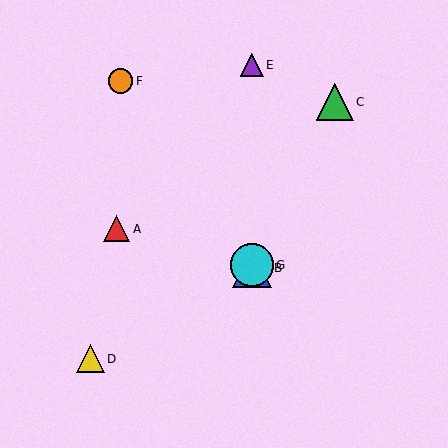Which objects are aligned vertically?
Objects B, E, G are aligned vertically.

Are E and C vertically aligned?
No, E is at x≈252 and C is at x≈335.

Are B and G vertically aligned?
Yes, both are at x≈252.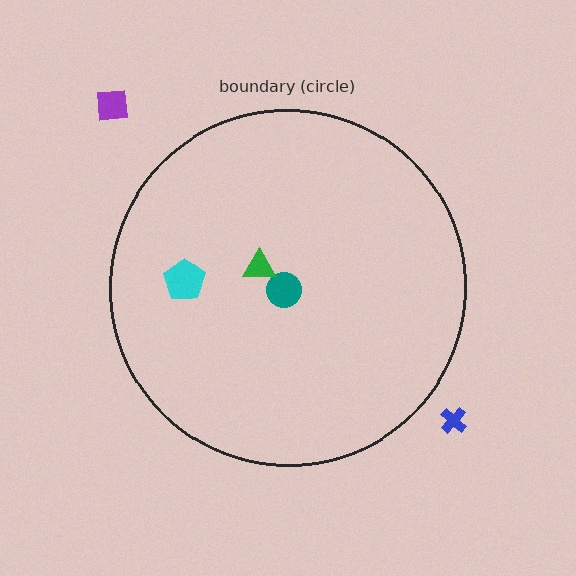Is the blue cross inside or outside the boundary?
Outside.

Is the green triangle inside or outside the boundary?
Inside.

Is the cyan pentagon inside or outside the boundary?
Inside.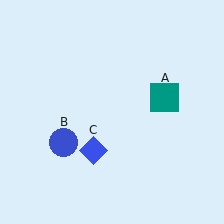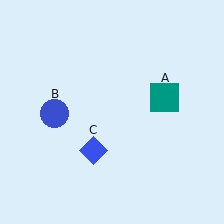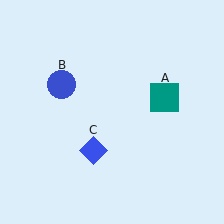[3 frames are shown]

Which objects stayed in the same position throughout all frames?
Teal square (object A) and blue diamond (object C) remained stationary.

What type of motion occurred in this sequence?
The blue circle (object B) rotated clockwise around the center of the scene.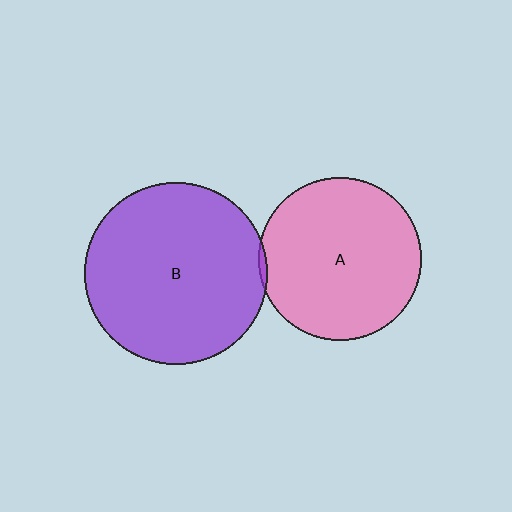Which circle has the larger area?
Circle B (purple).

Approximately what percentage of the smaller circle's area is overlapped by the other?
Approximately 5%.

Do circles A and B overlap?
Yes.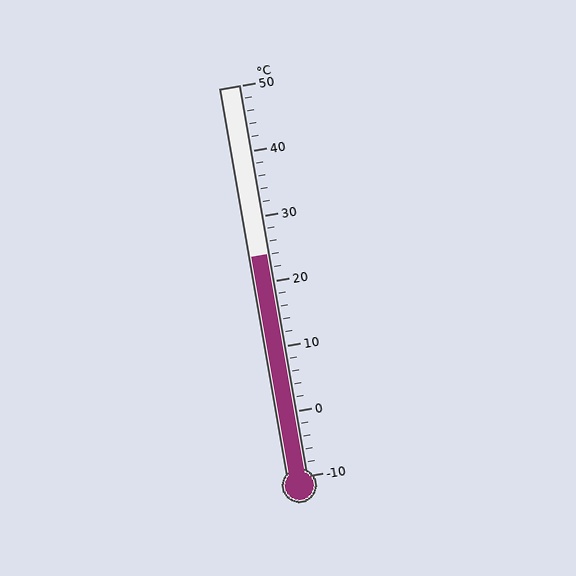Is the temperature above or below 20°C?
The temperature is above 20°C.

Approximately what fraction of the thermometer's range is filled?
The thermometer is filled to approximately 55% of its range.